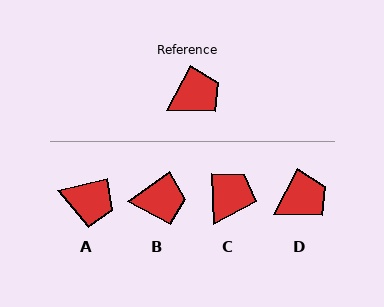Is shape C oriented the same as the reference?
No, it is off by about 29 degrees.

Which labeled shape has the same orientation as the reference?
D.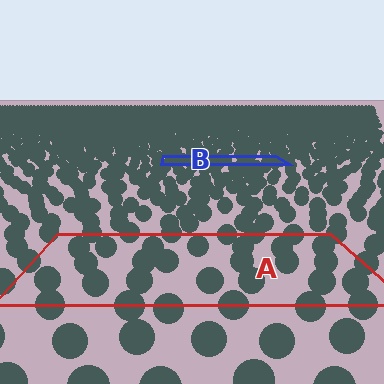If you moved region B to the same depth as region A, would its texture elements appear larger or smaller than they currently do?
They would appear larger. At a closer depth, the same texture elements are projected at a bigger on-screen size.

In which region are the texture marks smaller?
The texture marks are smaller in region B, because it is farther away.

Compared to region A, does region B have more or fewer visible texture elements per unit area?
Region B has more texture elements per unit area — they are packed more densely because it is farther away.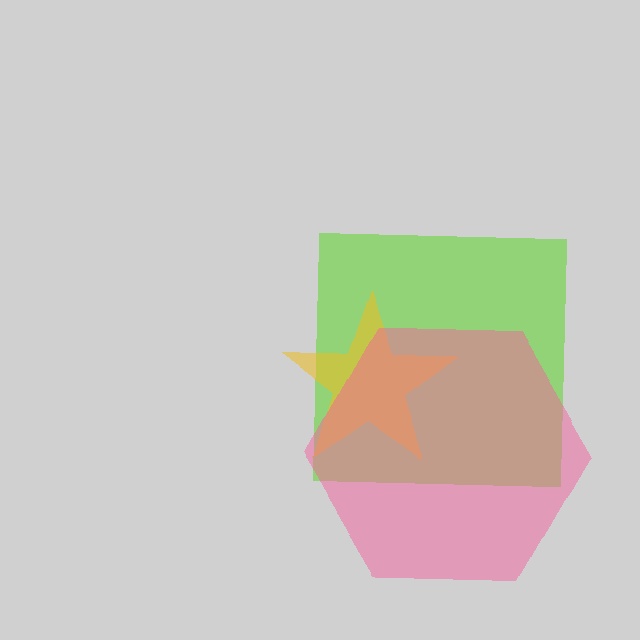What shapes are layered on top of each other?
The layered shapes are: a lime square, a yellow star, a pink hexagon.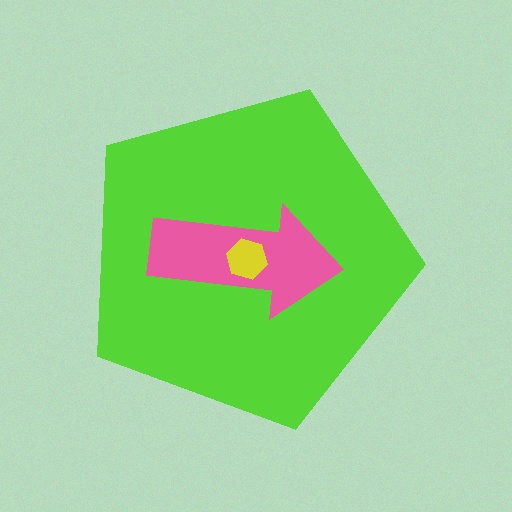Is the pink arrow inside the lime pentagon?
Yes.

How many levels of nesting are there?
3.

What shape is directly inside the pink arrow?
The yellow hexagon.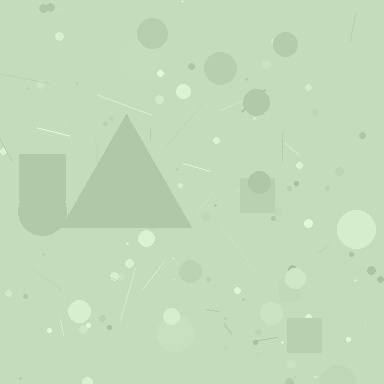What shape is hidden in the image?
A triangle is hidden in the image.